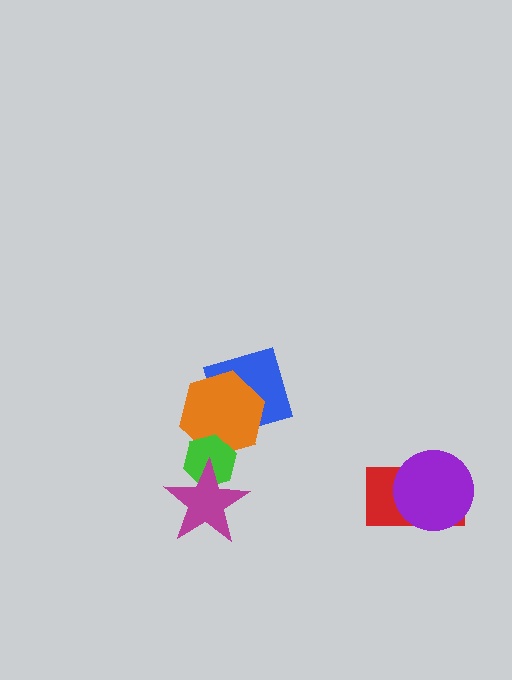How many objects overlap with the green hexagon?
2 objects overlap with the green hexagon.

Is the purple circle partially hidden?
No, no other shape covers it.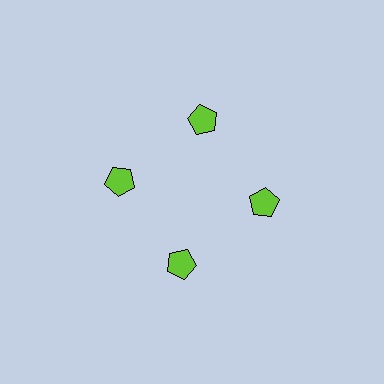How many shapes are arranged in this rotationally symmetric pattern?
There are 4 shapes, arranged in 4 groups of 1.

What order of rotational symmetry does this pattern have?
This pattern has 4-fold rotational symmetry.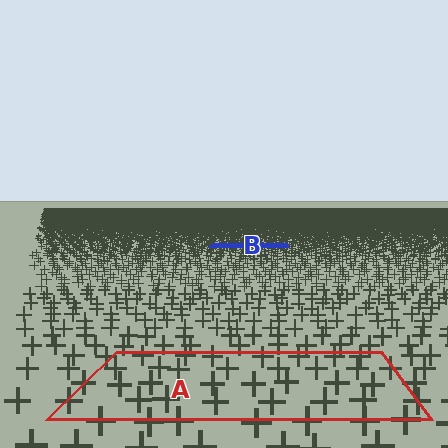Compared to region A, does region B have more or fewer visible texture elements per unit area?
Region B has more texture elements per unit area — they are packed more densely because it is farther away.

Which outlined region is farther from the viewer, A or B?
Region B is farther from the viewer — the texture elements inside it appear smaller and more densely packed.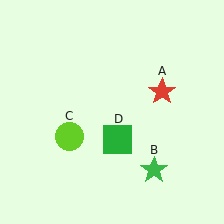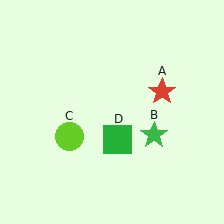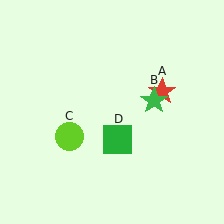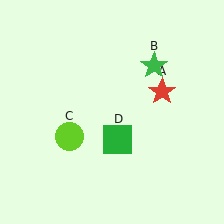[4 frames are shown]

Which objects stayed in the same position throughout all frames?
Red star (object A) and lime circle (object C) and green square (object D) remained stationary.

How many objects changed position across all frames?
1 object changed position: green star (object B).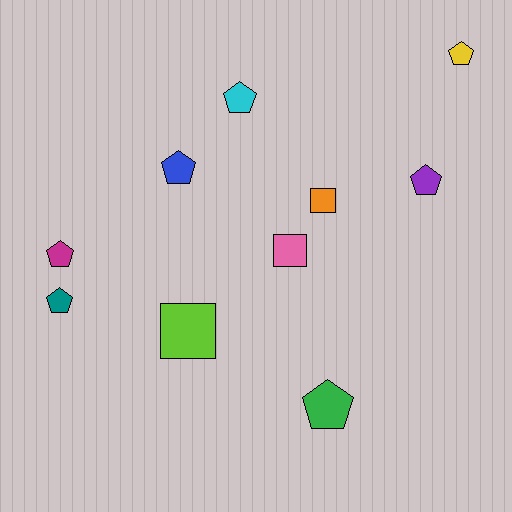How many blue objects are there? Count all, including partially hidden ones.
There is 1 blue object.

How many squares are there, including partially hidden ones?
There are 3 squares.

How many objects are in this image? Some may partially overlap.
There are 10 objects.